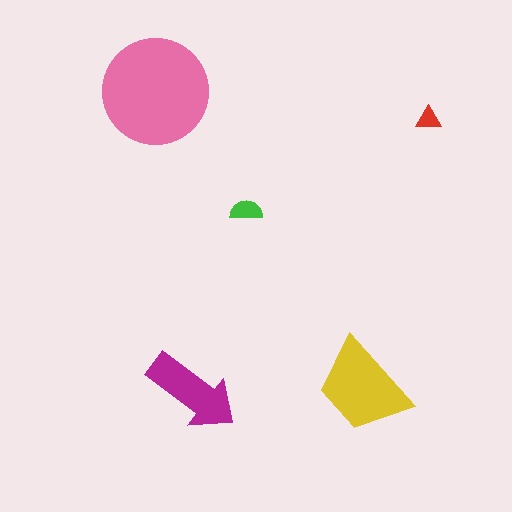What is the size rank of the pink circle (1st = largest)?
1st.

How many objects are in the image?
There are 5 objects in the image.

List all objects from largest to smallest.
The pink circle, the yellow trapezoid, the magenta arrow, the green semicircle, the red triangle.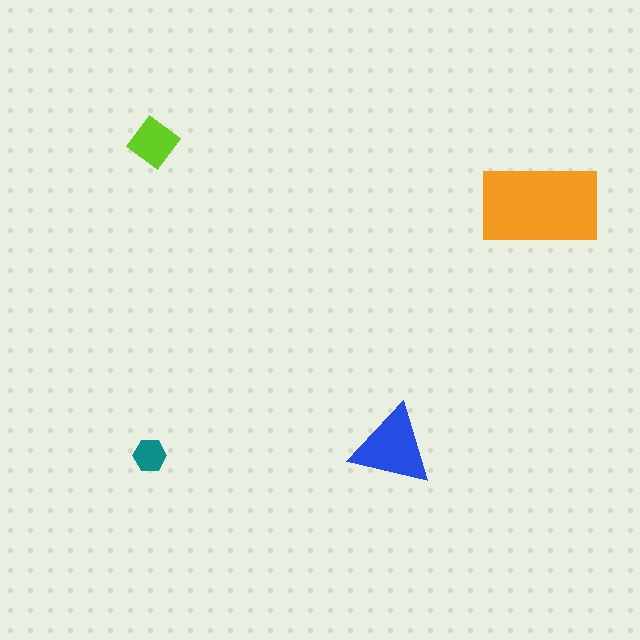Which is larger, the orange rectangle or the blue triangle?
The orange rectangle.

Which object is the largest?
The orange rectangle.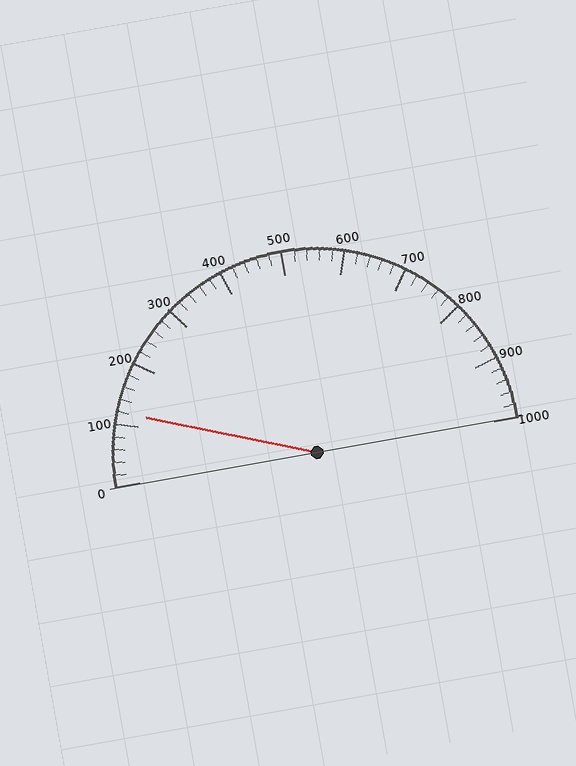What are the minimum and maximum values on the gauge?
The gauge ranges from 0 to 1000.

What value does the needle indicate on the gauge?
The needle indicates approximately 120.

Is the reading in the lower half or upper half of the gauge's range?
The reading is in the lower half of the range (0 to 1000).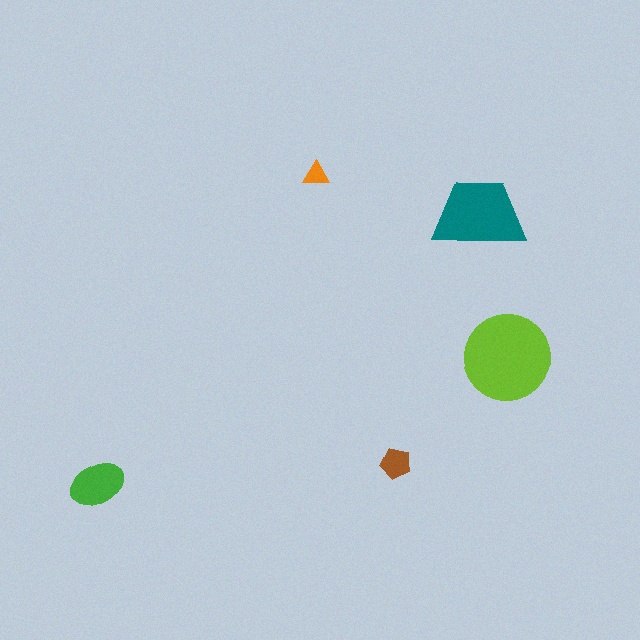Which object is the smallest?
The orange triangle.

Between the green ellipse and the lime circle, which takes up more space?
The lime circle.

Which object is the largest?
The lime circle.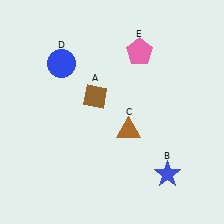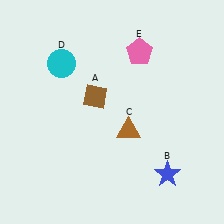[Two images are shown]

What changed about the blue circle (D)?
In Image 1, D is blue. In Image 2, it changed to cyan.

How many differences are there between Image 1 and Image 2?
There is 1 difference between the two images.